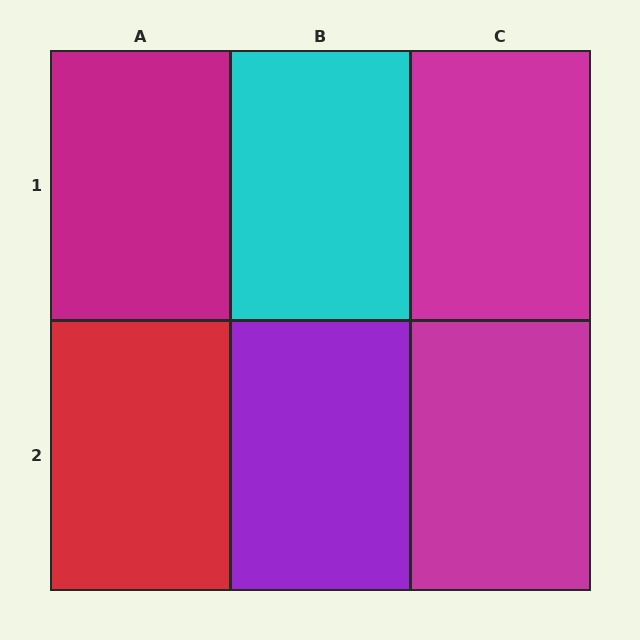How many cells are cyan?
1 cell is cyan.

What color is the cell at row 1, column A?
Magenta.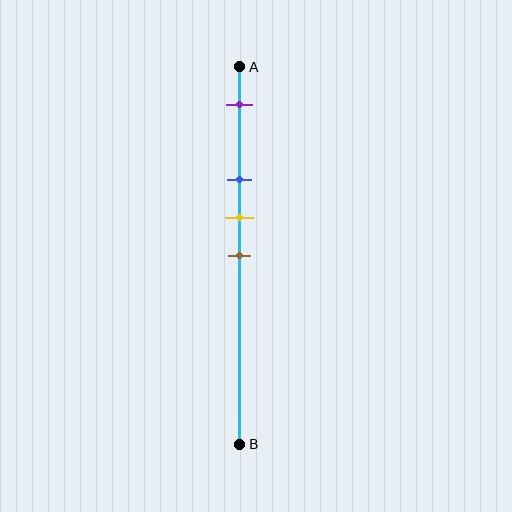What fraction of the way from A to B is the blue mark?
The blue mark is approximately 30% (0.3) of the way from A to B.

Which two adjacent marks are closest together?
The yellow and brown marks are the closest adjacent pair.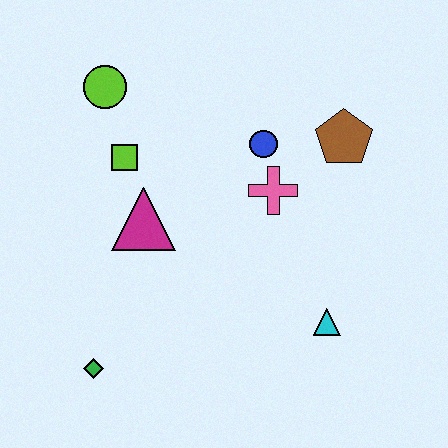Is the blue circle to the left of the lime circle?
No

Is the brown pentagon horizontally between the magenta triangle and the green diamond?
No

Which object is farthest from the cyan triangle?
The lime circle is farthest from the cyan triangle.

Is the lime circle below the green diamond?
No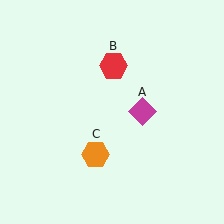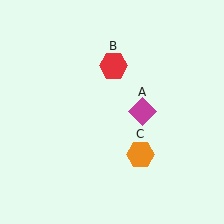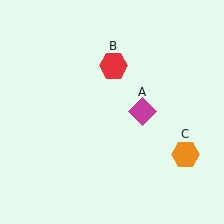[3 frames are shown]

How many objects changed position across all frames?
1 object changed position: orange hexagon (object C).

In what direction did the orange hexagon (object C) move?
The orange hexagon (object C) moved right.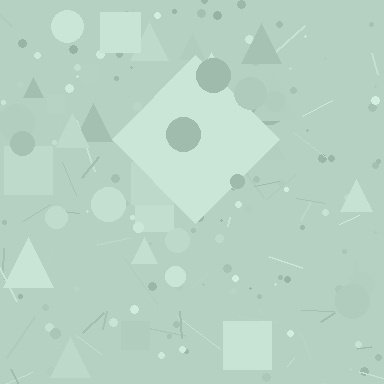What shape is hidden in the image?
A diamond is hidden in the image.